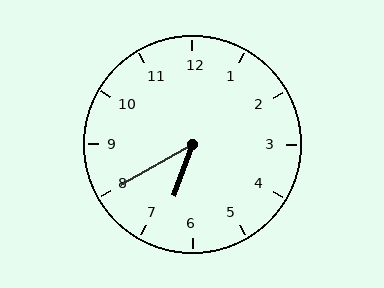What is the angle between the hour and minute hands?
Approximately 40 degrees.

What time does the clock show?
6:40.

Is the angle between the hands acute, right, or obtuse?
It is acute.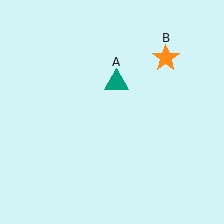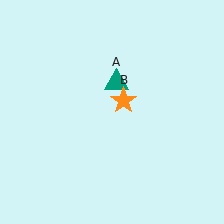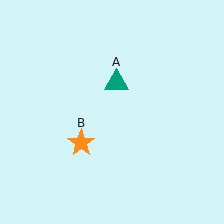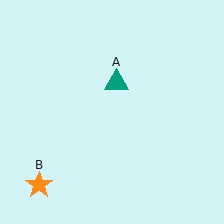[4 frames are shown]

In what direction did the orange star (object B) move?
The orange star (object B) moved down and to the left.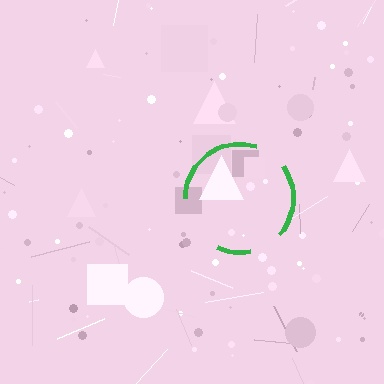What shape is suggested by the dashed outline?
The dashed outline suggests a circle.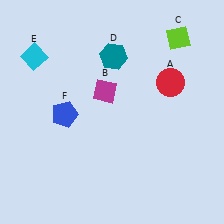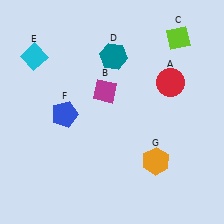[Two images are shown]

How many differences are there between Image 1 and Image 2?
There is 1 difference between the two images.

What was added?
An orange hexagon (G) was added in Image 2.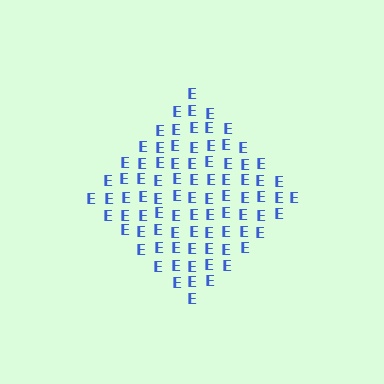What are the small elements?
The small elements are letter E's.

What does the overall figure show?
The overall figure shows a diamond.